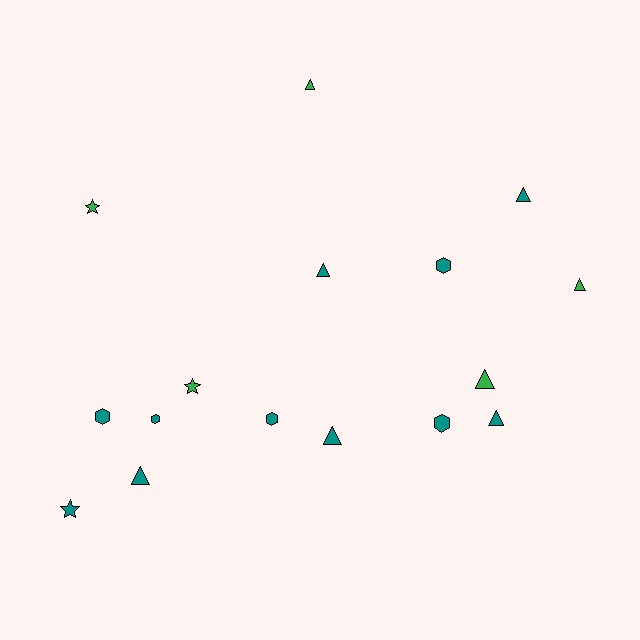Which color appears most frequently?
Teal, with 11 objects.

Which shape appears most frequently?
Triangle, with 8 objects.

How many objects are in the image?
There are 16 objects.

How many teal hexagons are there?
There are 5 teal hexagons.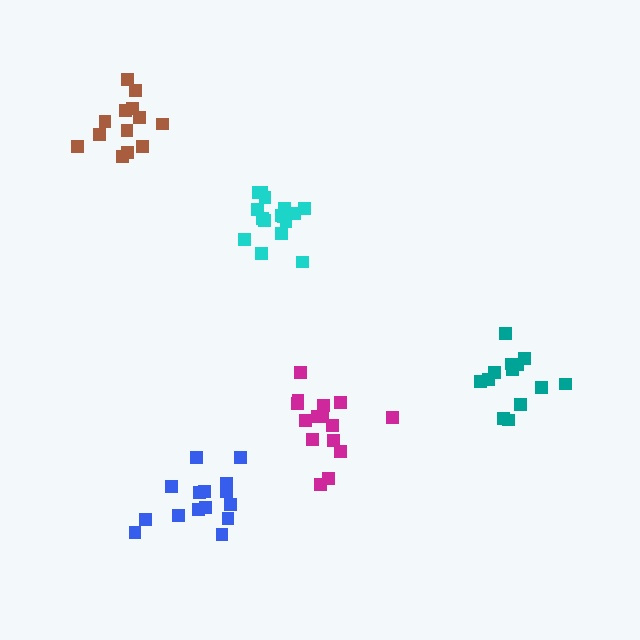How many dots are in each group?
Group 1: 16 dots, Group 2: 15 dots, Group 3: 13 dots, Group 4: 15 dots, Group 5: 13 dots (72 total).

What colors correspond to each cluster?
The clusters are colored: cyan, magenta, teal, blue, brown.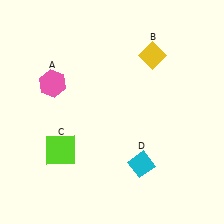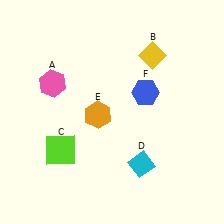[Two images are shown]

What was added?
An orange hexagon (E), a blue hexagon (F) were added in Image 2.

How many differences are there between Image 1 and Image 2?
There are 2 differences between the two images.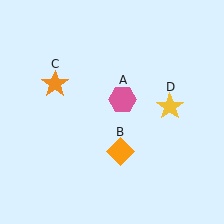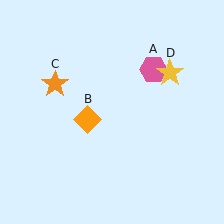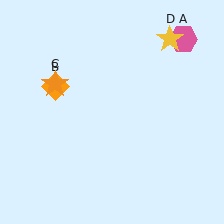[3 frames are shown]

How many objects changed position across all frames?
3 objects changed position: pink hexagon (object A), orange diamond (object B), yellow star (object D).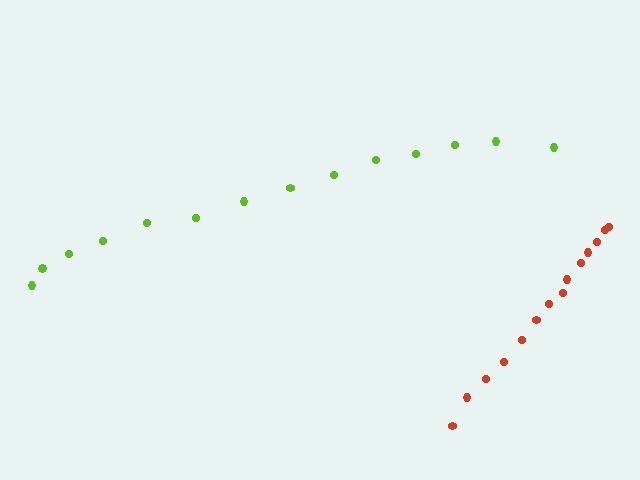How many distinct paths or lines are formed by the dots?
There are 2 distinct paths.